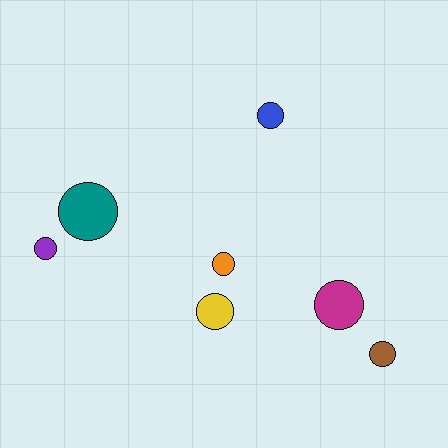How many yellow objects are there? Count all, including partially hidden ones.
There is 1 yellow object.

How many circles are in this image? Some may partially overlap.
There are 7 circles.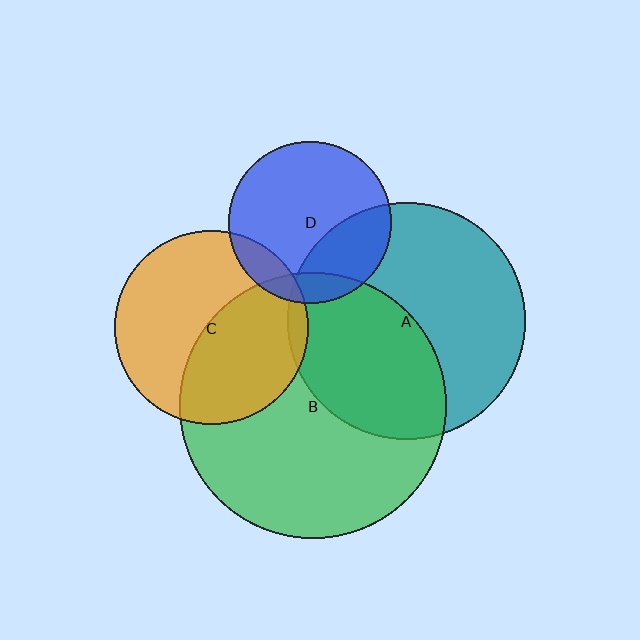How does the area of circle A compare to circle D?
Approximately 2.1 times.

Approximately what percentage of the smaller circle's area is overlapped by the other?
Approximately 30%.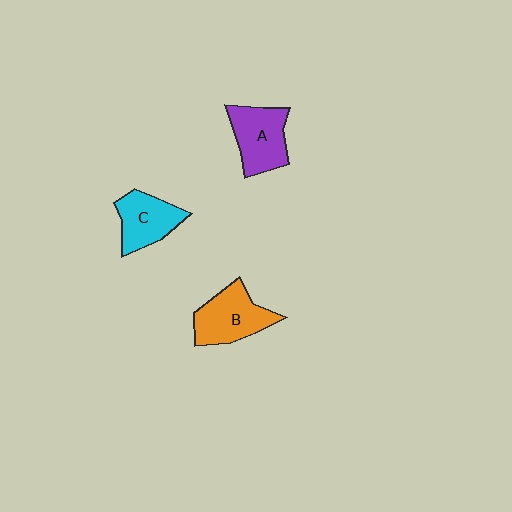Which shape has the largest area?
Shape B (orange).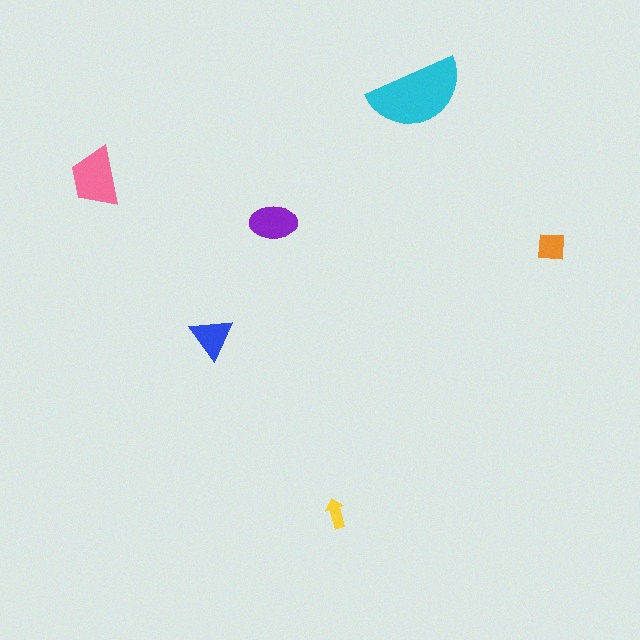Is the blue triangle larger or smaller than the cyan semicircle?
Smaller.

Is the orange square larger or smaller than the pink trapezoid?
Smaller.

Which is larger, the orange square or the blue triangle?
The blue triangle.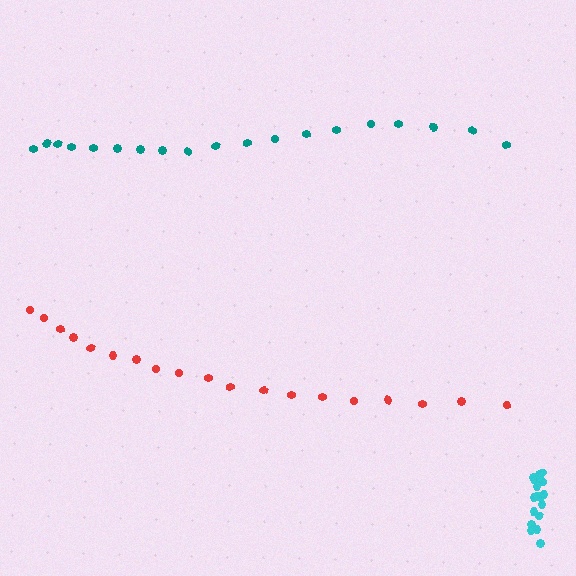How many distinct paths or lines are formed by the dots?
There are 3 distinct paths.